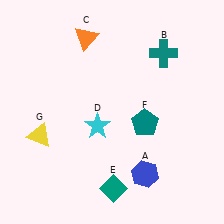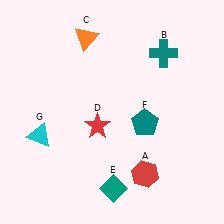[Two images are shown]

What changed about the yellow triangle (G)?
In Image 1, G is yellow. In Image 2, it changed to cyan.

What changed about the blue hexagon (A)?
In Image 1, A is blue. In Image 2, it changed to red.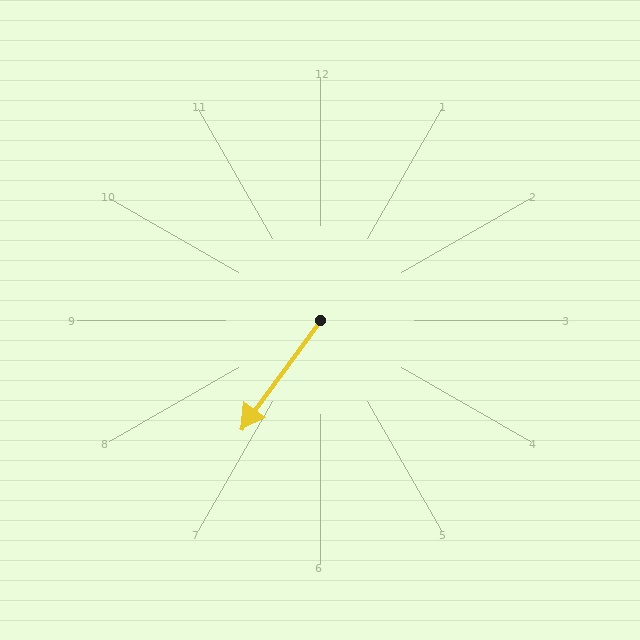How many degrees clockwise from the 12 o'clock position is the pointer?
Approximately 216 degrees.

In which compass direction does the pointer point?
Southwest.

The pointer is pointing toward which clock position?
Roughly 7 o'clock.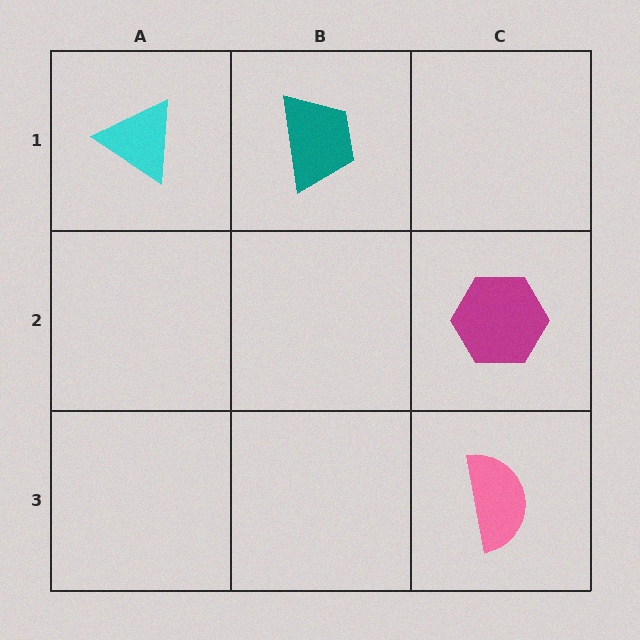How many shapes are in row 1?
2 shapes.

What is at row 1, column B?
A teal trapezoid.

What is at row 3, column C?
A pink semicircle.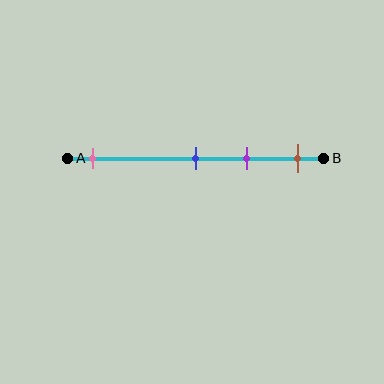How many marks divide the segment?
There are 4 marks dividing the segment.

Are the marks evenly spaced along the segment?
No, the marks are not evenly spaced.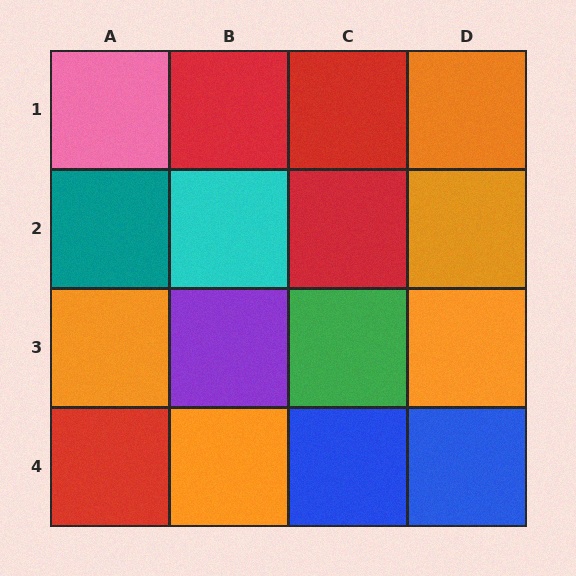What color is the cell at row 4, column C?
Blue.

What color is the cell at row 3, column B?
Purple.